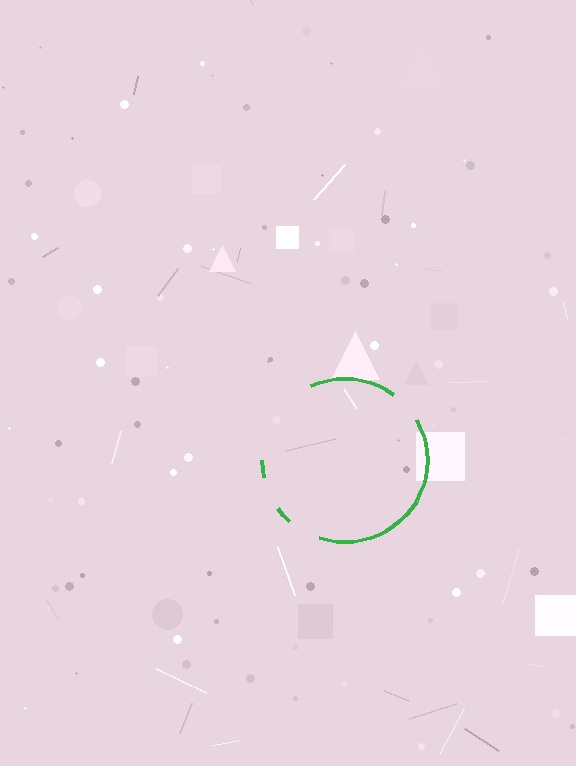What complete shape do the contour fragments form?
The contour fragments form a circle.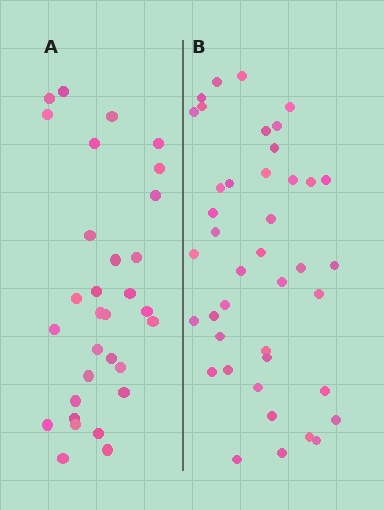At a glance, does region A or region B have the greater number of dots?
Region B (the right region) has more dots.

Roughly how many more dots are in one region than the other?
Region B has roughly 10 or so more dots than region A.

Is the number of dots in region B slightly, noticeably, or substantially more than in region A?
Region B has noticeably more, but not dramatically so. The ratio is roughly 1.3 to 1.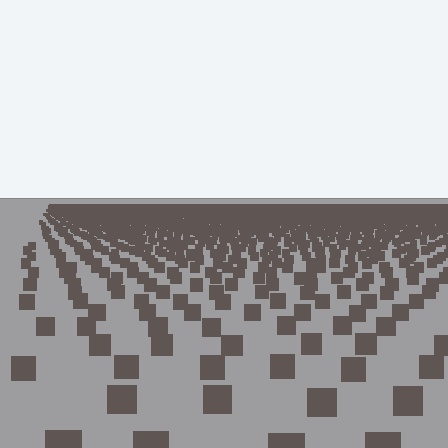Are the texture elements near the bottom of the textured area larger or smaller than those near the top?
Larger. Near the bottom, elements are closer to the viewer and appear at a bigger on-screen size.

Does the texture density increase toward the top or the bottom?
Density increases toward the top.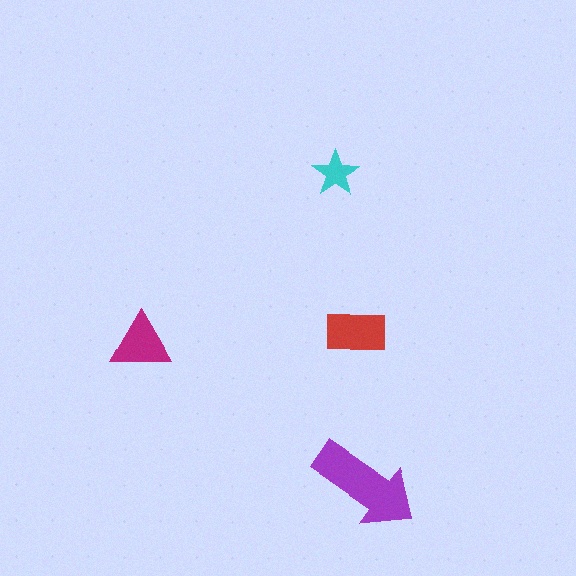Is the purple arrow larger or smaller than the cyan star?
Larger.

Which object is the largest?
The purple arrow.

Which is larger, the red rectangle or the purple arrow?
The purple arrow.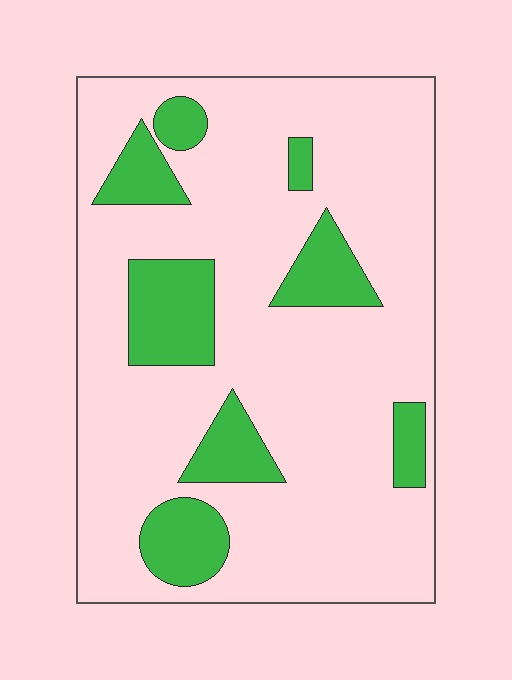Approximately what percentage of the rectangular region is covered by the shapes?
Approximately 20%.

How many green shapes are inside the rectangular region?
8.